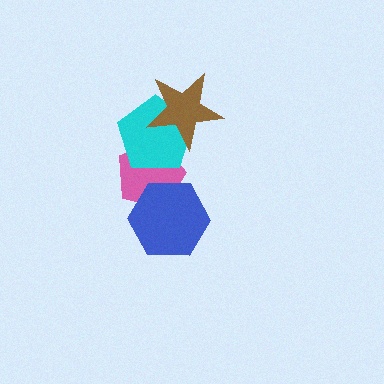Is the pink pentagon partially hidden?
Yes, it is partially covered by another shape.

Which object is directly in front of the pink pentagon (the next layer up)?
The blue hexagon is directly in front of the pink pentagon.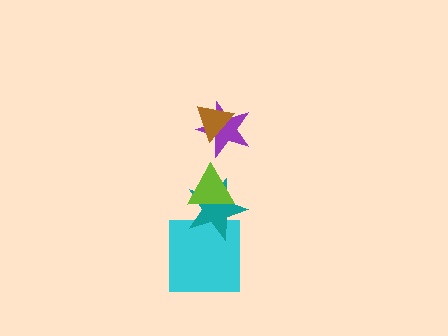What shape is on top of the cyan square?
The teal star is on top of the cyan square.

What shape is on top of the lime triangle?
The purple star is on top of the lime triangle.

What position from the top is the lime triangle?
The lime triangle is 3rd from the top.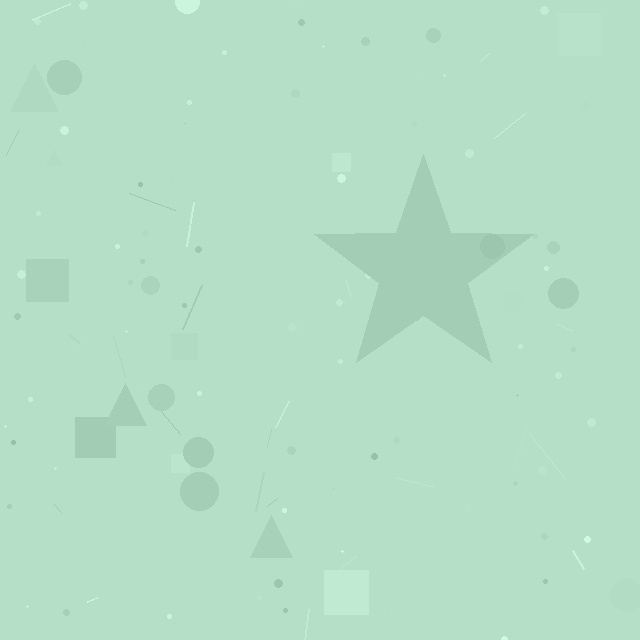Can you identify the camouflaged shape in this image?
The camouflaged shape is a star.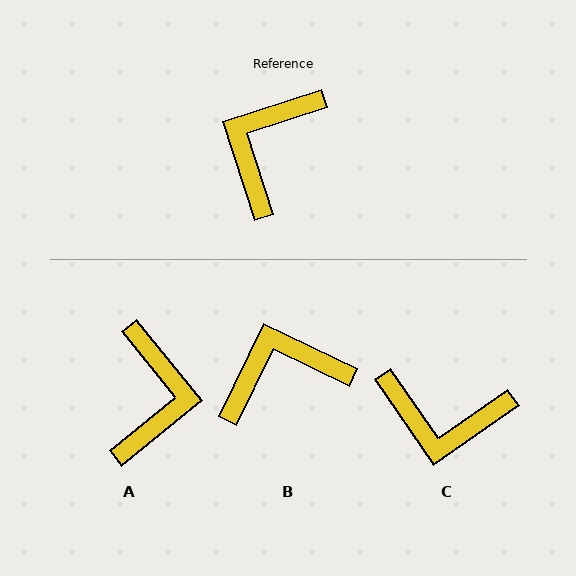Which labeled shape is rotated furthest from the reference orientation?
A, about 159 degrees away.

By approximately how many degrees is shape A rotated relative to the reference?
Approximately 159 degrees clockwise.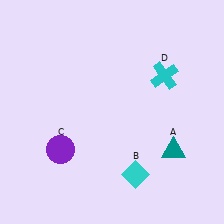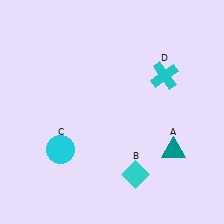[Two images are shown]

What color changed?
The circle (C) changed from purple in Image 1 to cyan in Image 2.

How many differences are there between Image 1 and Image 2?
There is 1 difference between the two images.